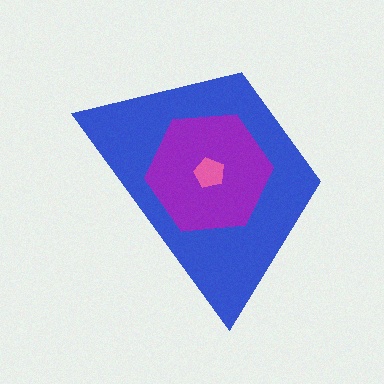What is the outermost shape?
The blue trapezoid.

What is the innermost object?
The pink pentagon.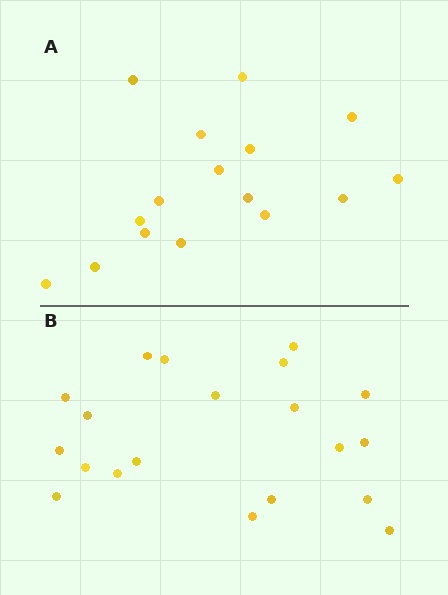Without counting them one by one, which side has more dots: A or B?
Region B (the bottom region) has more dots.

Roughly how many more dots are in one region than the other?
Region B has about 4 more dots than region A.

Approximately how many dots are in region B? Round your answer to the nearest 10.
About 20 dots.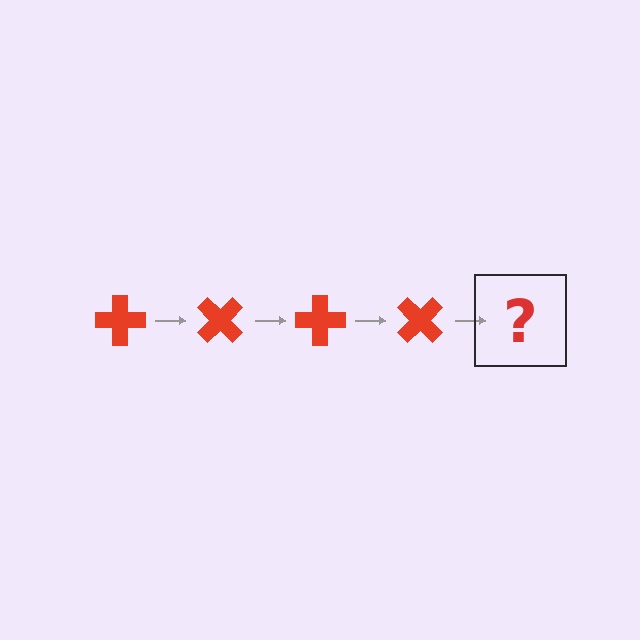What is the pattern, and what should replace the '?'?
The pattern is that the cross rotates 45 degrees each step. The '?' should be a red cross rotated 180 degrees.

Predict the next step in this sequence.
The next step is a red cross rotated 180 degrees.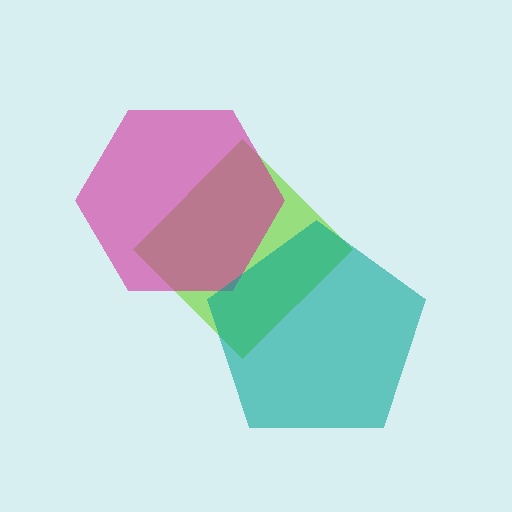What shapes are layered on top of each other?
The layered shapes are: a lime diamond, a magenta hexagon, a teal pentagon.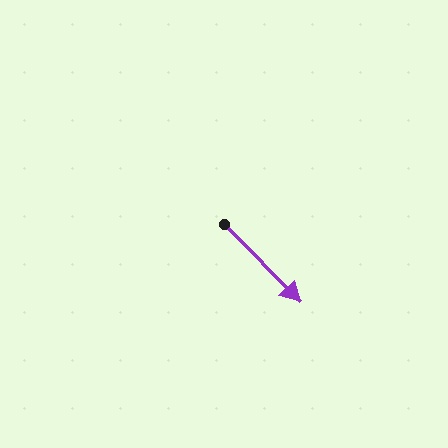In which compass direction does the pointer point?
Southeast.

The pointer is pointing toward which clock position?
Roughly 5 o'clock.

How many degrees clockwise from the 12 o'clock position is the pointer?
Approximately 136 degrees.